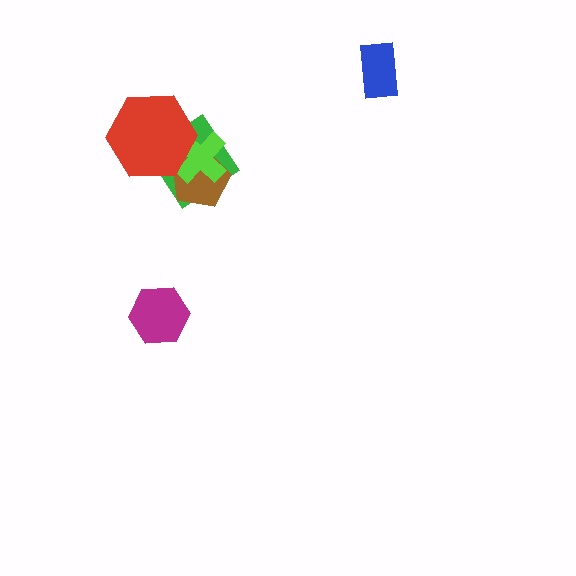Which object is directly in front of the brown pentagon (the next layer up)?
The lime cross is directly in front of the brown pentagon.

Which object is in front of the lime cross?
The red hexagon is in front of the lime cross.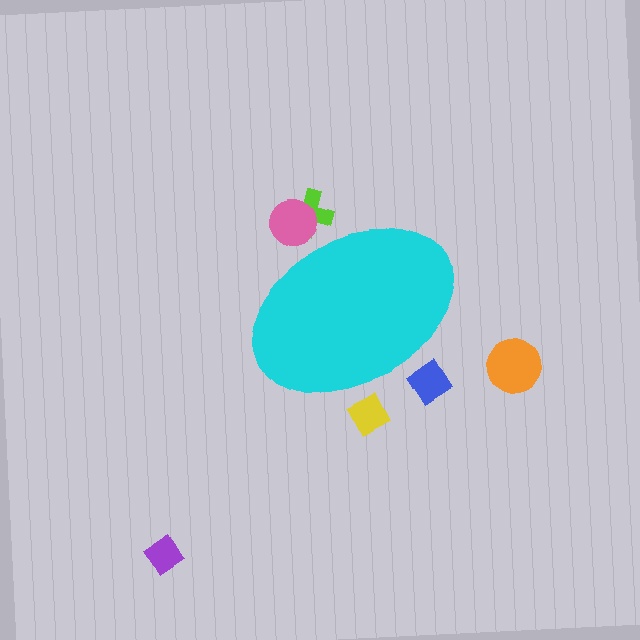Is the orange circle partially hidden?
No, the orange circle is fully visible.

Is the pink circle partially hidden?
Yes, the pink circle is partially hidden behind the cyan ellipse.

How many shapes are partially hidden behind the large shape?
4 shapes are partially hidden.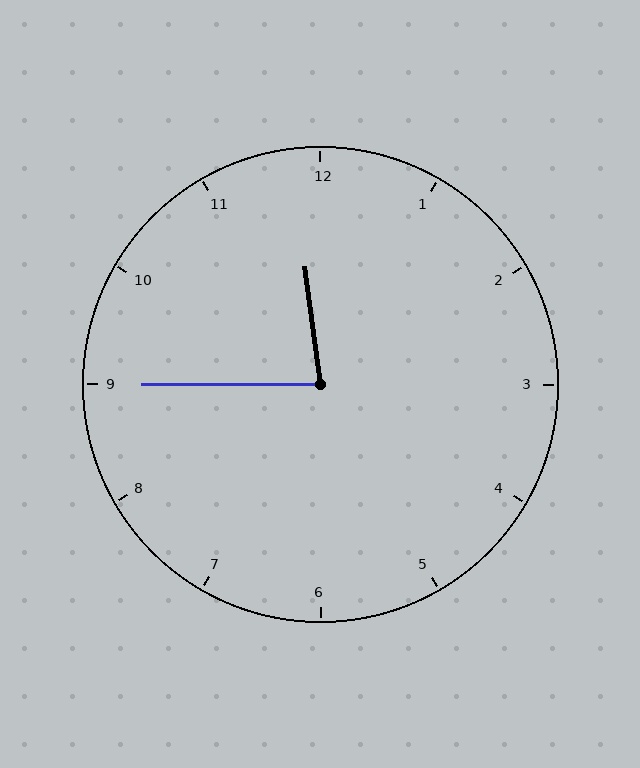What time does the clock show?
11:45.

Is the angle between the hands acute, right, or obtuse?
It is acute.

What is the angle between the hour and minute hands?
Approximately 82 degrees.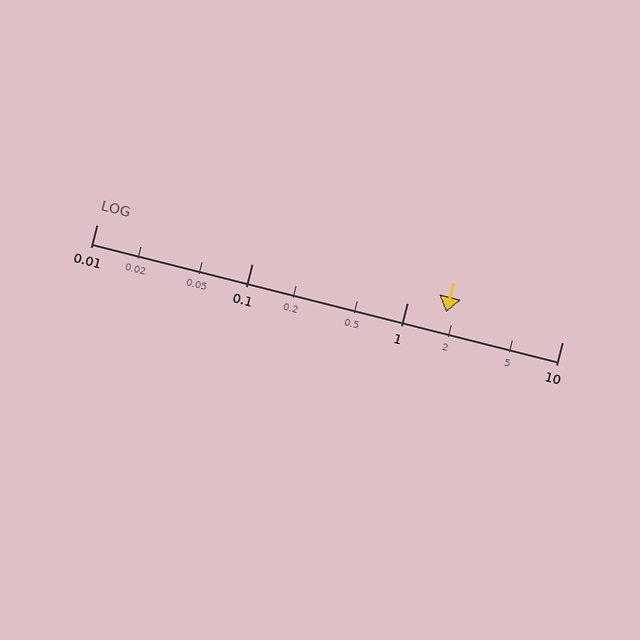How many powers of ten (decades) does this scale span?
The scale spans 3 decades, from 0.01 to 10.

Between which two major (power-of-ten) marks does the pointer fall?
The pointer is between 1 and 10.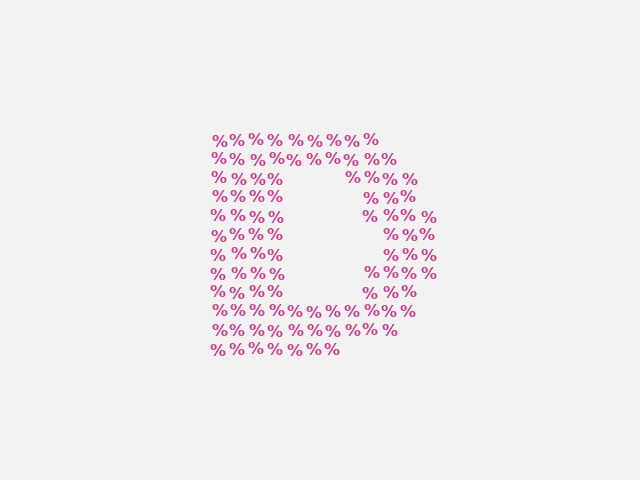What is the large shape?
The large shape is the letter D.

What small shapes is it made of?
It is made of small percent signs.